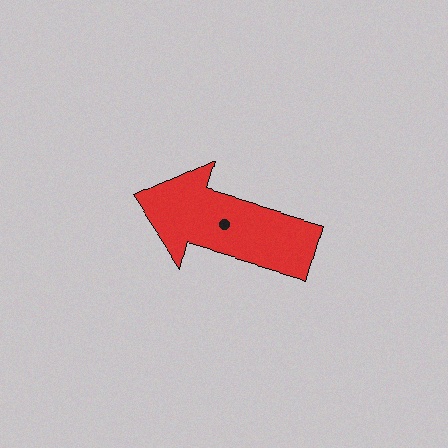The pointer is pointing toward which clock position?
Roughly 10 o'clock.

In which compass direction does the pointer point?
West.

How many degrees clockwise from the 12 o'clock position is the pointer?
Approximately 286 degrees.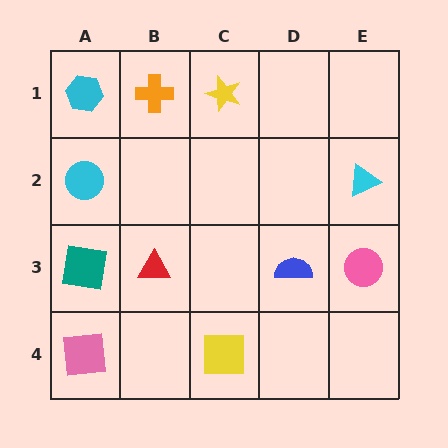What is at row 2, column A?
A cyan circle.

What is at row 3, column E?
A pink circle.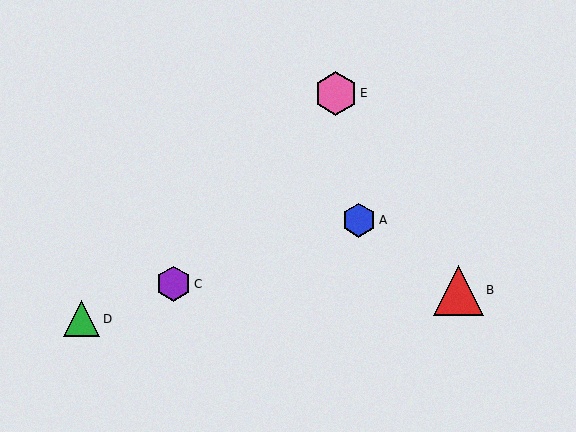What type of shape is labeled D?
Shape D is a green triangle.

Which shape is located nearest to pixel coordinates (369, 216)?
The blue hexagon (labeled A) at (359, 220) is nearest to that location.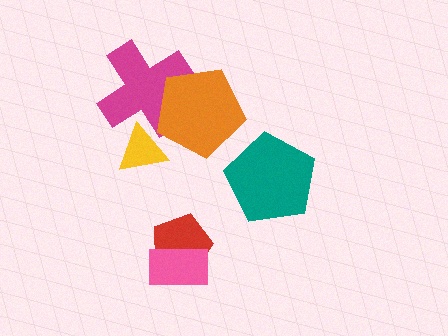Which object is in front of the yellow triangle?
The magenta cross is in front of the yellow triangle.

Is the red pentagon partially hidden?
Yes, it is partially covered by another shape.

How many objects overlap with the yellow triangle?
1 object overlaps with the yellow triangle.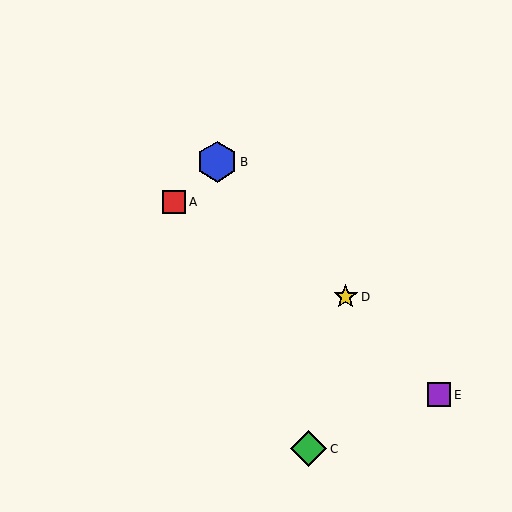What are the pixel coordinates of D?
Object D is at (346, 297).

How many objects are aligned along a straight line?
3 objects (B, D, E) are aligned along a straight line.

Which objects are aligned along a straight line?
Objects B, D, E are aligned along a straight line.